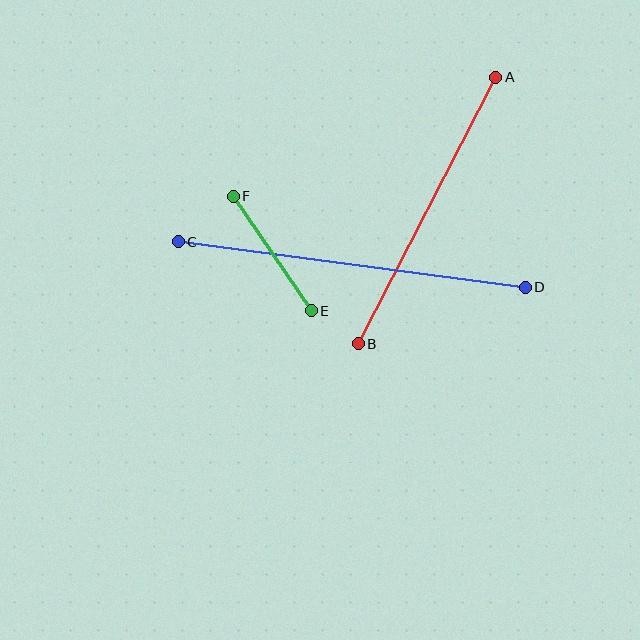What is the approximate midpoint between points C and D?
The midpoint is at approximately (352, 265) pixels.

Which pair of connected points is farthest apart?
Points C and D are farthest apart.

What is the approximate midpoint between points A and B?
The midpoint is at approximately (427, 211) pixels.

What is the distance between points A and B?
The distance is approximately 300 pixels.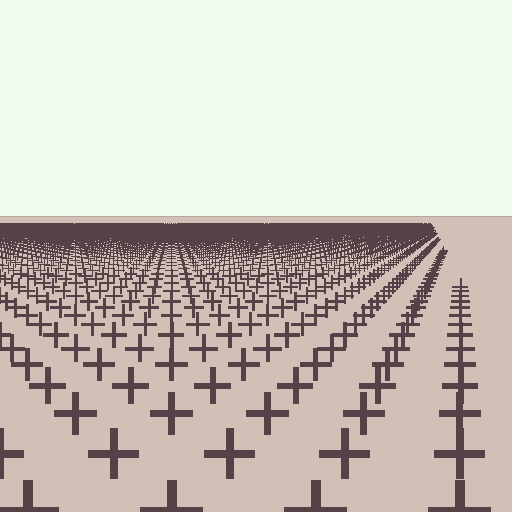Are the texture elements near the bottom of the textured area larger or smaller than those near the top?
Larger. Near the bottom, elements are closer to the viewer and appear at a bigger on-screen size.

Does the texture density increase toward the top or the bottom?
Density increases toward the top.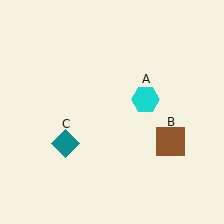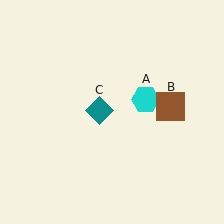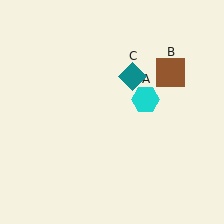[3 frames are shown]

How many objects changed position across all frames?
2 objects changed position: brown square (object B), teal diamond (object C).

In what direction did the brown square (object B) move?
The brown square (object B) moved up.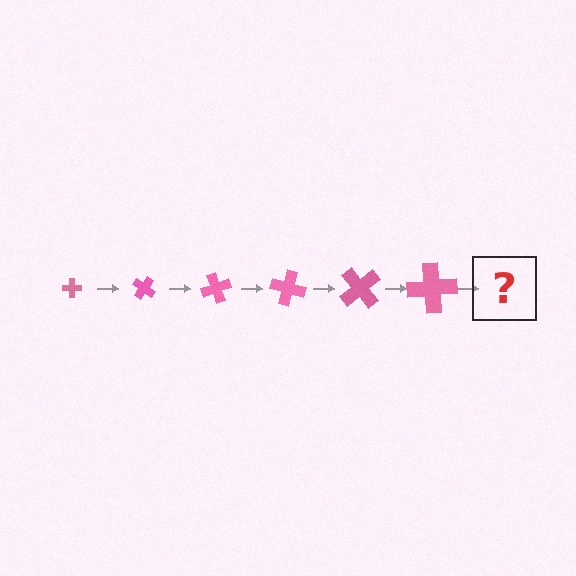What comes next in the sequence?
The next element should be a cross, larger than the previous one and rotated 210 degrees from the start.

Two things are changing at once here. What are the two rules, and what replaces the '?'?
The two rules are that the cross grows larger each step and it rotates 35 degrees each step. The '?' should be a cross, larger than the previous one and rotated 210 degrees from the start.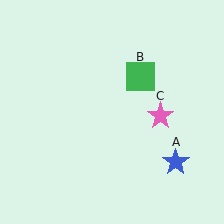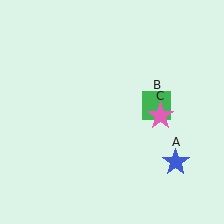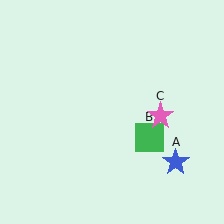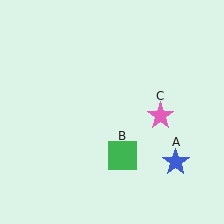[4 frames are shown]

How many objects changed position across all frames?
1 object changed position: green square (object B).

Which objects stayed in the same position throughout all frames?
Blue star (object A) and pink star (object C) remained stationary.